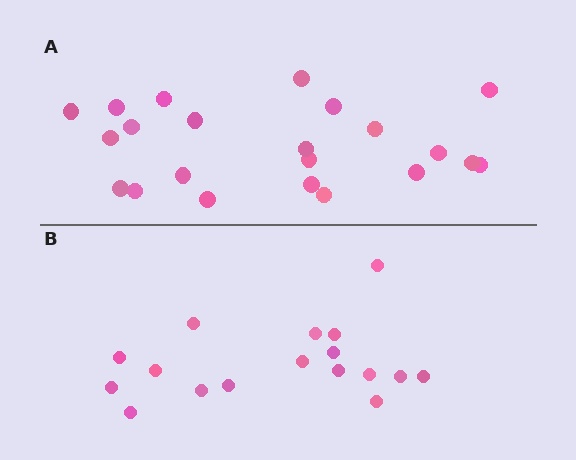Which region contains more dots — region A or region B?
Region A (the top region) has more dots.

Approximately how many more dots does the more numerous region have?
Region A has about 5 more dots than region B.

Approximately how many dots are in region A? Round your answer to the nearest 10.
About 20 dots. (The exact count is 22, which rounds to 20.)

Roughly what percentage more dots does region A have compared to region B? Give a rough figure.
About 30% more.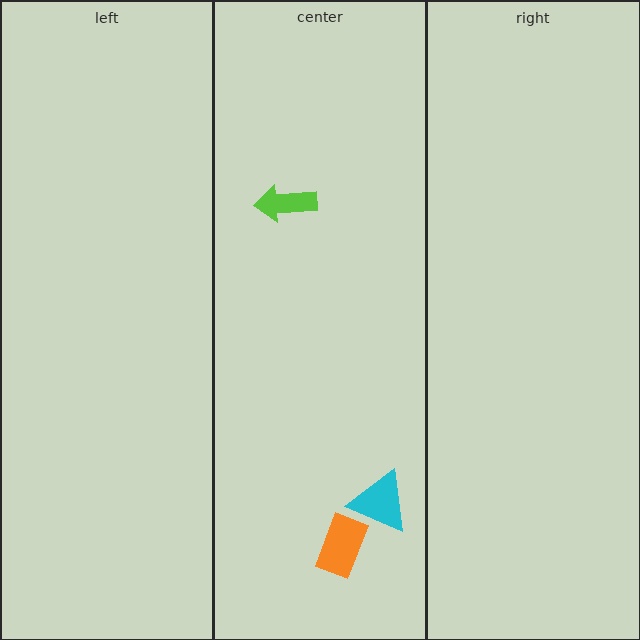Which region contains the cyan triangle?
The center region.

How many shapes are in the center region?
3.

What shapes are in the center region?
The cyan triangle, the orange rectangle, the lime arrow.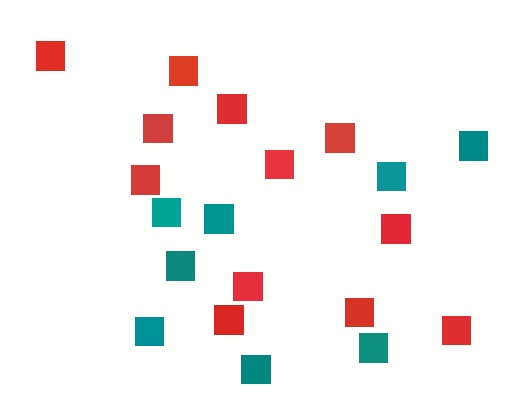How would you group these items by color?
There are 2 groups: one group of red squares (12) and one group of teal squares (8).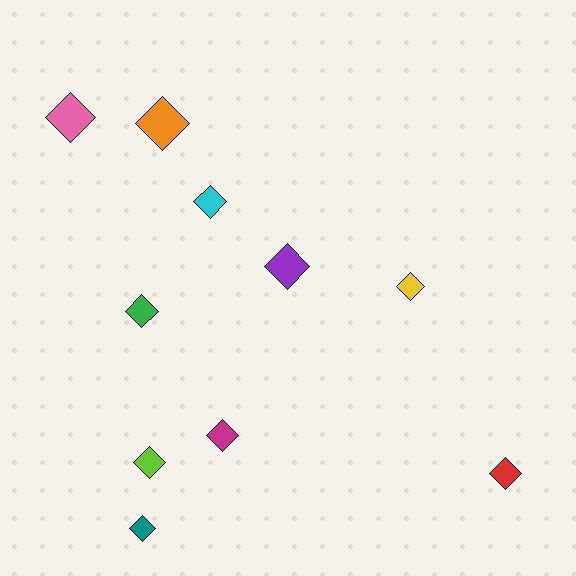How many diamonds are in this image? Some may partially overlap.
There are 10 diamonds.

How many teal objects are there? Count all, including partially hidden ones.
There is 1 teal object.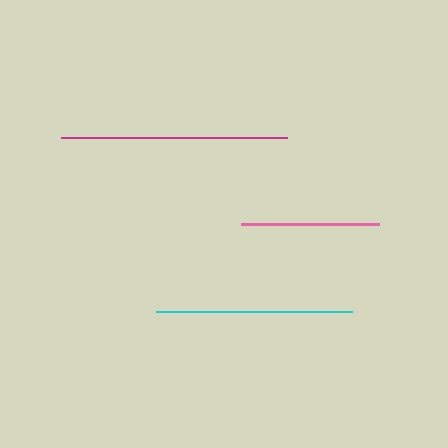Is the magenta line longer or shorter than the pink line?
The magenta line is longer than the pink line.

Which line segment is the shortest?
The pink line is the shortest at approximately 138 pixels.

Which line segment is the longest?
The magenta line is the longest at approximately 226 pixels.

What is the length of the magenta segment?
The magenta segment is approximately 226 pixels long.